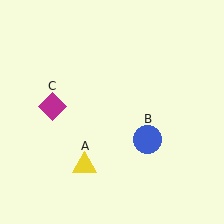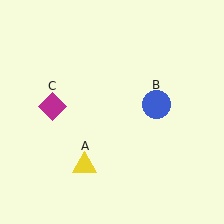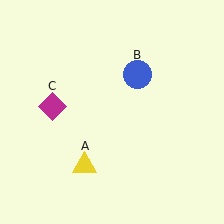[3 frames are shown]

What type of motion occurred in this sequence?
The blue circle (object B) rotated counterclockwise around the center of the scene.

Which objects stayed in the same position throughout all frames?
Yellow triangle (object A) and magenta diamond (object C) remained stationary.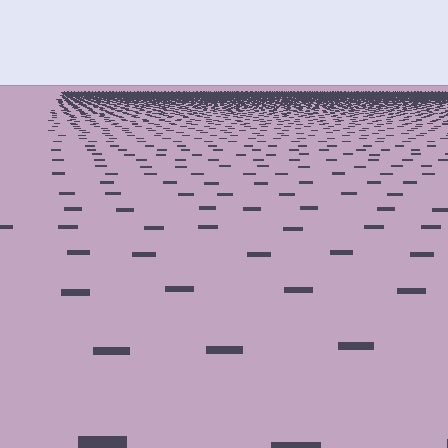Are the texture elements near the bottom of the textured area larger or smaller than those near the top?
Larger. Near the bottom, elements are closer to the viewer and appear at a bigger on-screen size.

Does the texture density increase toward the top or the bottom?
Density increases toward the top.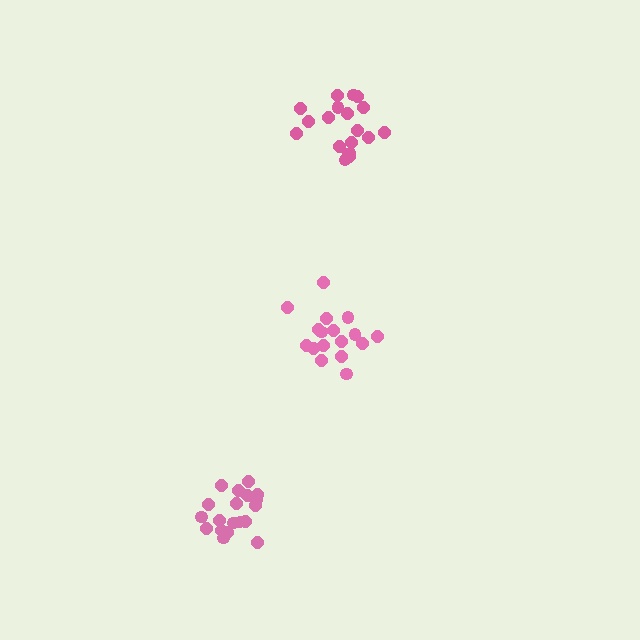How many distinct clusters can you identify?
There are 3 distinct clusters.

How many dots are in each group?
Group 1: 17 dots, Group 2: 19 dots, Group 3: 19 dots (55 total).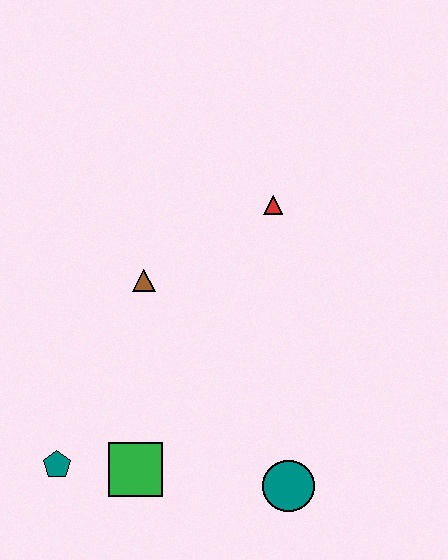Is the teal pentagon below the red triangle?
Yes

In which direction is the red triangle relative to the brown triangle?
The red triangle is to the right of the brown triangle.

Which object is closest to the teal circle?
The green square is closest to the teal circle.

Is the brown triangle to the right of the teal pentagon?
Yes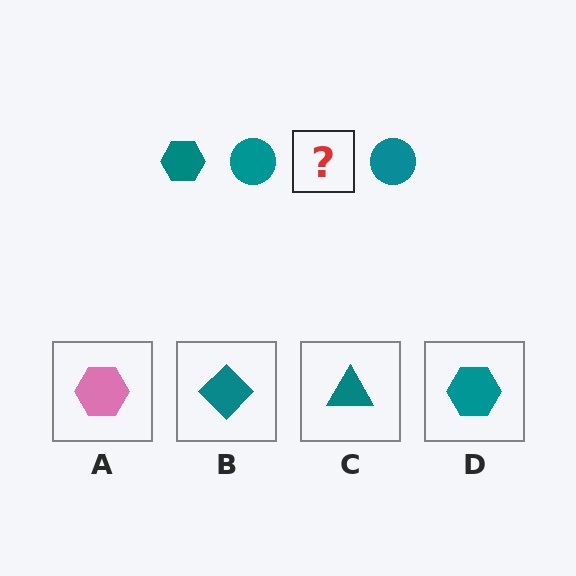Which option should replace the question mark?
Option D.